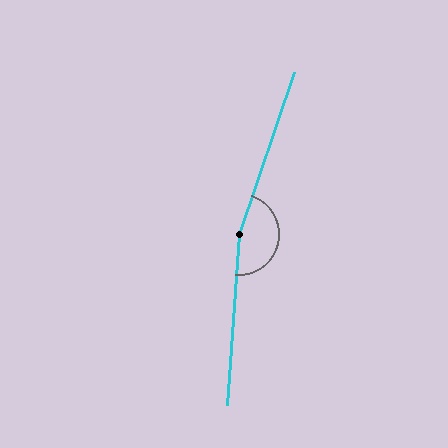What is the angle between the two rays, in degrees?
Approximately 165 degrees.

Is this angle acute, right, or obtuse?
It is obtuse.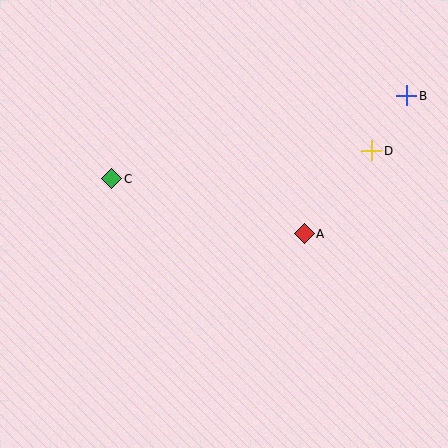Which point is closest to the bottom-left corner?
Point C is closest to the bottom-left corner.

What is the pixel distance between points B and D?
The distance between B and D is 65 pixels.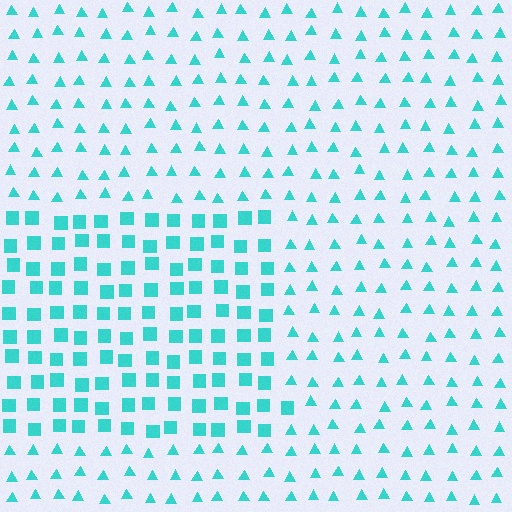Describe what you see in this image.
The image is filled with small cyan elements arranged in a uniform grid. A rectangle-shaped region contains squares, while the surrounding area contains triangles. The boundary is defined purely by the change in element shape.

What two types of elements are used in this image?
The image uses squares inside the rectangle region and triangles outside it.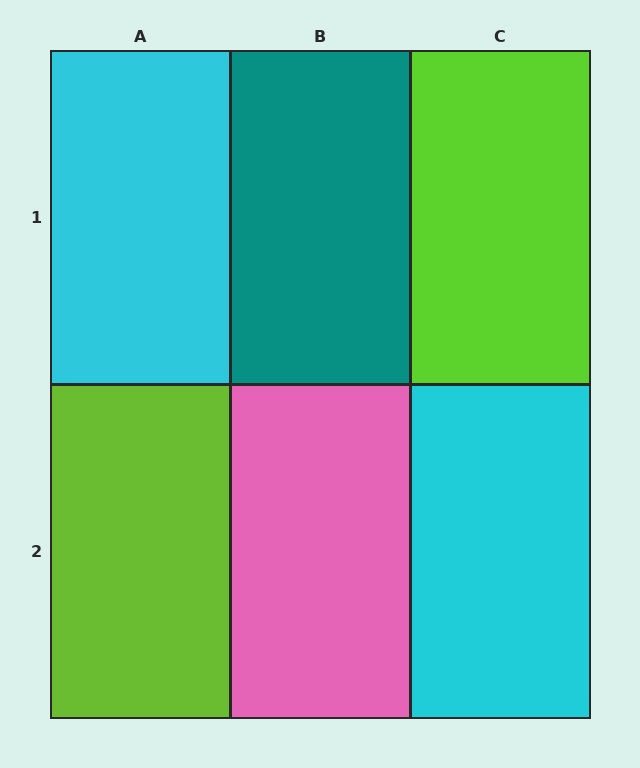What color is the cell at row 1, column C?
Lime.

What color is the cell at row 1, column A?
Cyan.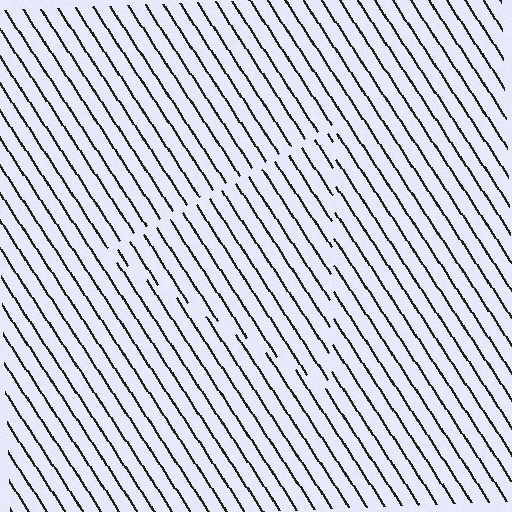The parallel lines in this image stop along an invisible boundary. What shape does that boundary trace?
An illusory triangle. The interior of the shape contains the same grating, shifted by half a period — the contour is defined by the phase discontinuity where line-ends from the inner and outer gratings abut.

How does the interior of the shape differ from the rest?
The interior of the shape contains the same grating, shifted by half a period — the contour is defined by the phase discontinuity where line-ends from the inner and outer gratings abut.